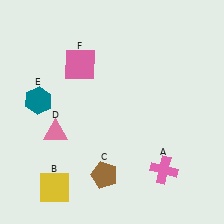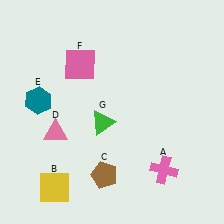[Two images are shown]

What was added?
A green triangle (G) was added in Image 2.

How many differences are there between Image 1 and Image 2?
There is 1 difference between the two images.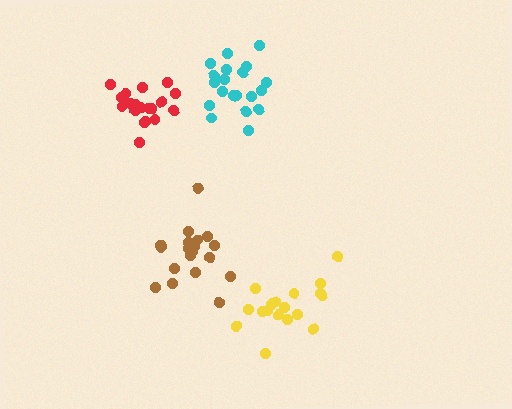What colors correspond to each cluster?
The clusters are colored: brown, red, cyan, yellow.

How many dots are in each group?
Group 1: 19 dots, Group 2: 20 dots, Group 3: 20 dots, Group 4: 19 dots (78 total).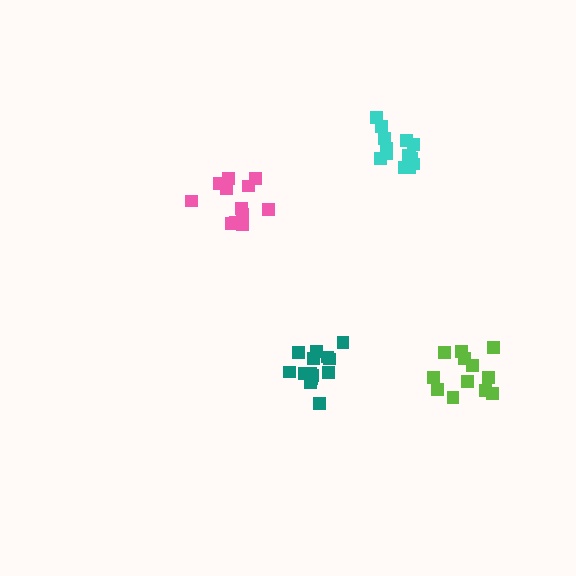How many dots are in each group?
Group 1: 15 dots, Group 2: 14 dots, Group 3: 12 dots, Group 4: 12 dots (53 total).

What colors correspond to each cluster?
The clusters are colored: teal, cyan, lime, pink.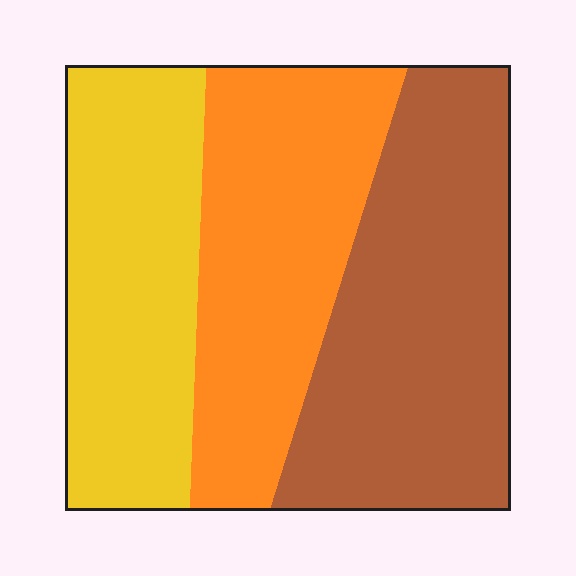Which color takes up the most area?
Brown, at roughly 40%.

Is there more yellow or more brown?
Brown.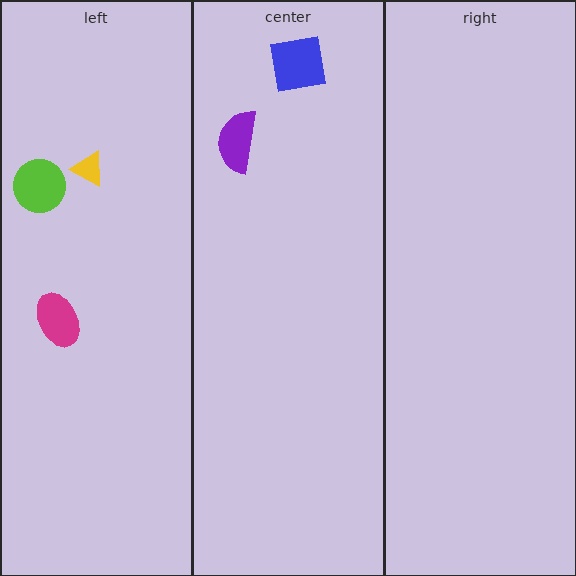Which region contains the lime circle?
The left region.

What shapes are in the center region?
The blue square, the purple semicircle.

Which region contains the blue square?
The center region.